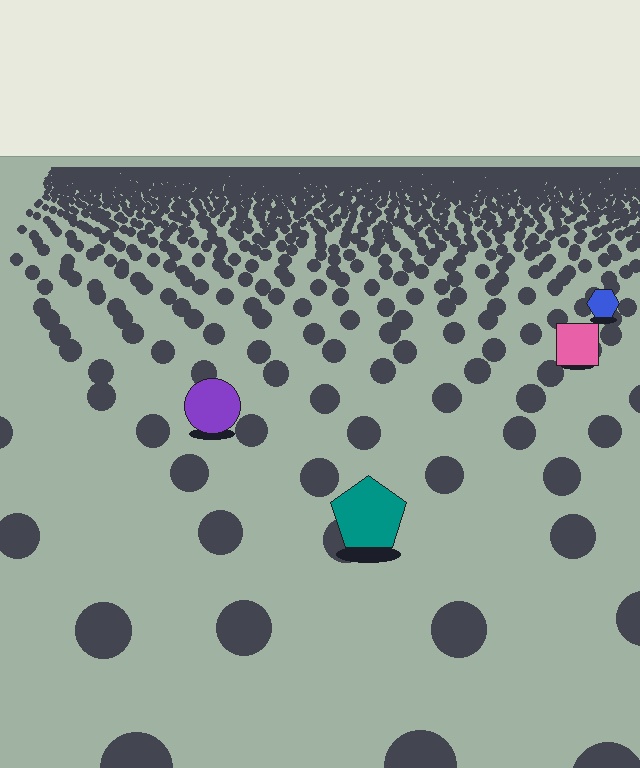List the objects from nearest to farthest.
From nearest to farthest: the teal pentagon, the purple circle, the pink square, the blue hexagon.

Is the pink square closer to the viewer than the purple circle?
No. The purple circle is closer — you can tell from the texture gradient: the ground texture is coarser near it.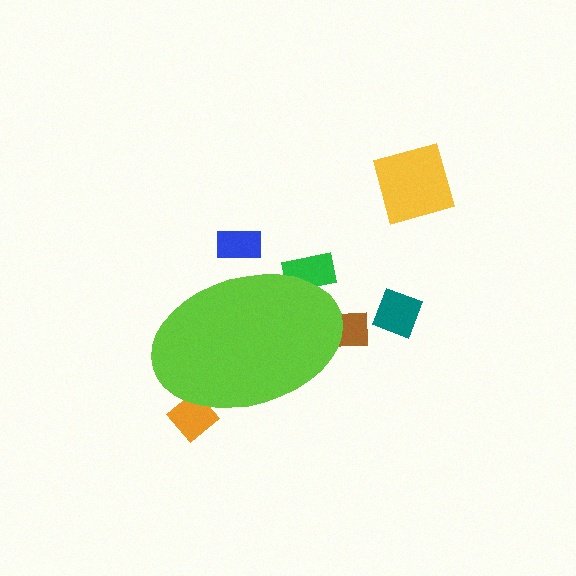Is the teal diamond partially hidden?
No, the teal diamond is fully visible.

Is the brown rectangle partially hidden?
Yes, the brown rectangle is partially hidden behind the lime ellipse.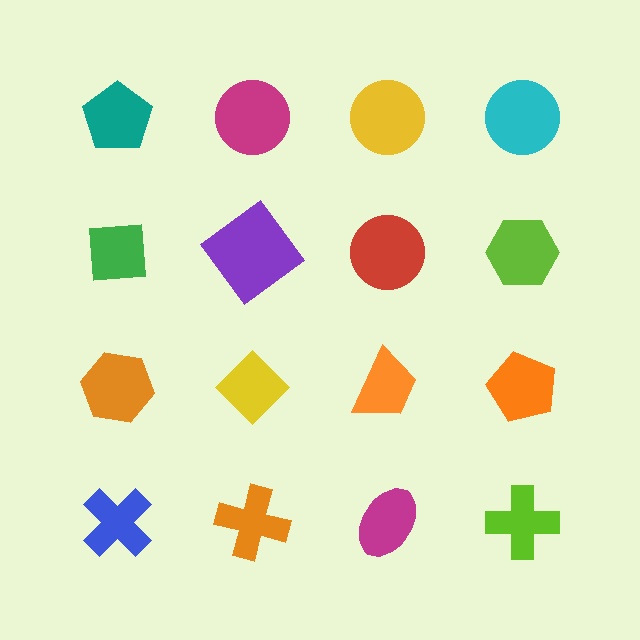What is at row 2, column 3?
A red circle.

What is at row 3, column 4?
An orange pentagon.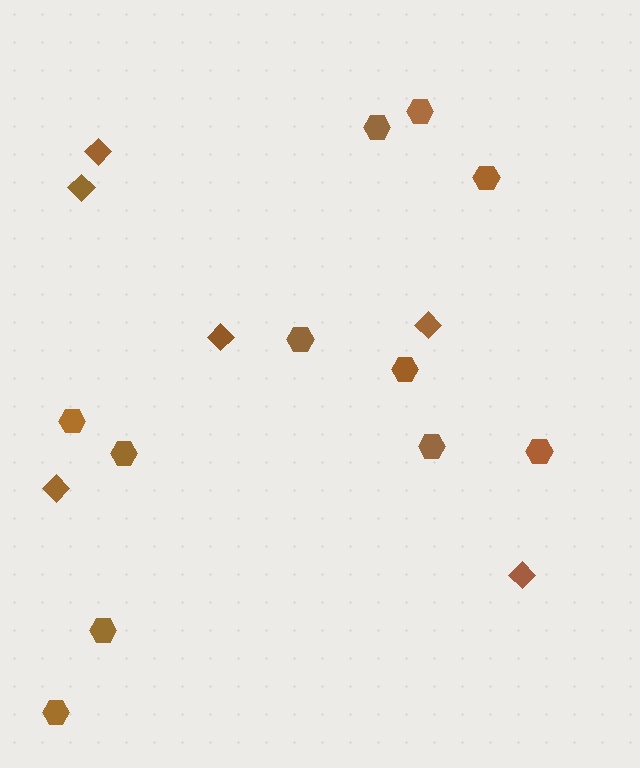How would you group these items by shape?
There are 2 groups: one group of hexagons (11) and one group of diamonds (6).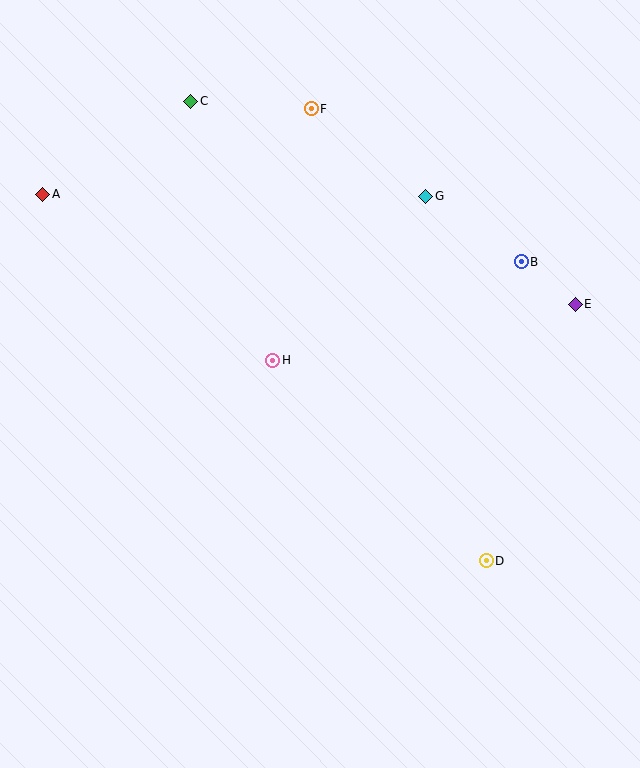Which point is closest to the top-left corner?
Point A is closest to the top-left corner.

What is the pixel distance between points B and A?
The distance between B and A is 483 pixels.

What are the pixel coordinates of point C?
Point C is at (191, 101).